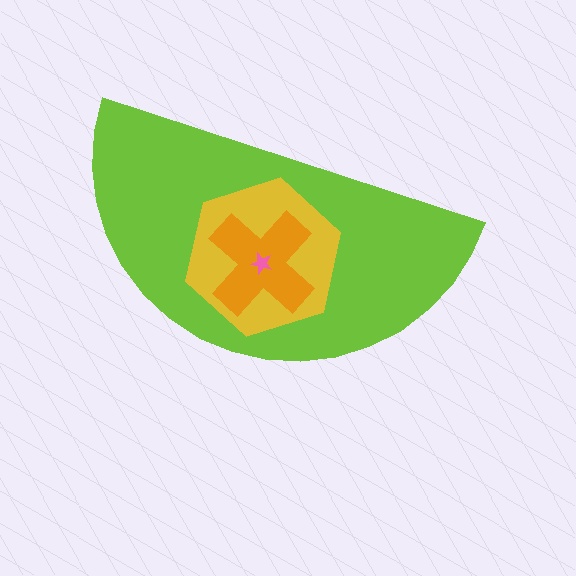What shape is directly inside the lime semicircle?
The yellow hexagon.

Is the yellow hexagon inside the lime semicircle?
Yes.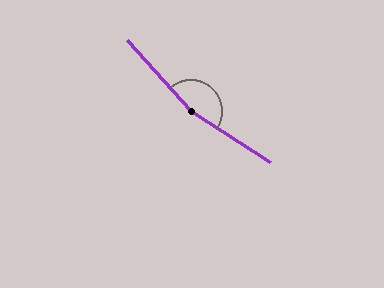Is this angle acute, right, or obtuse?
It is obtuse.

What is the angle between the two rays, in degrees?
Approximately 164 degrees.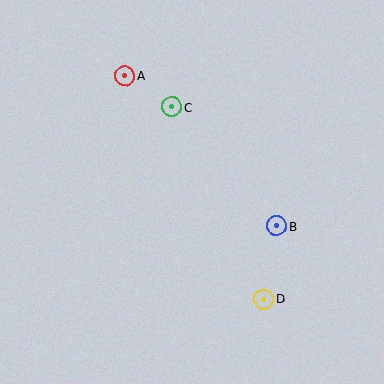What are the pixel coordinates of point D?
Point D is at (264, 299).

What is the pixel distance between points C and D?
The distance between C and D is 213 pixels.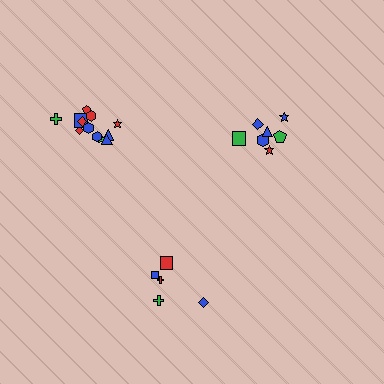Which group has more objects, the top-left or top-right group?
The top-left group.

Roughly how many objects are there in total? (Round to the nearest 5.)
Roughly 25 objects in total.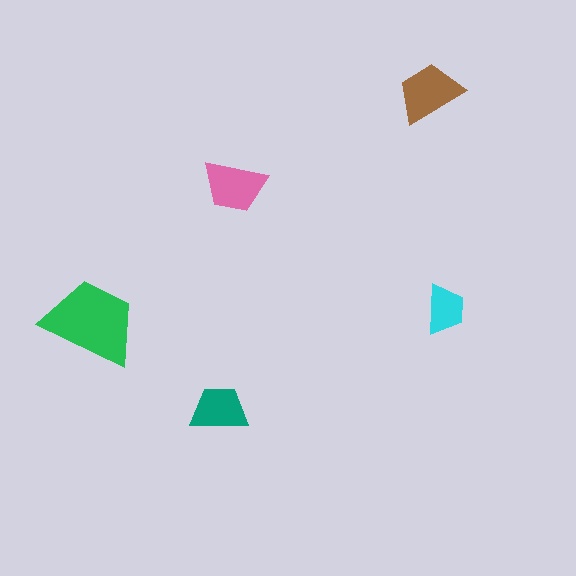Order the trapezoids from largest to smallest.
the green one, the brown one, the pink one, the teal one, the cyan one.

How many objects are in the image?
There are 5 objects in the image.